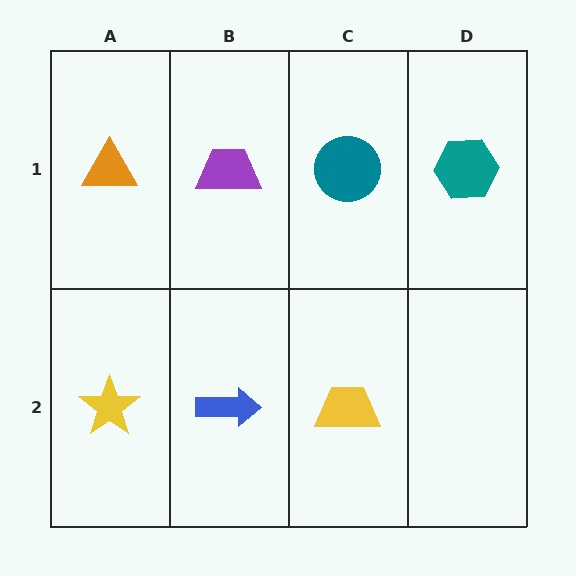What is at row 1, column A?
An orange triangle.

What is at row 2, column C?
A yellow trapezoid.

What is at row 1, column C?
A teal circle.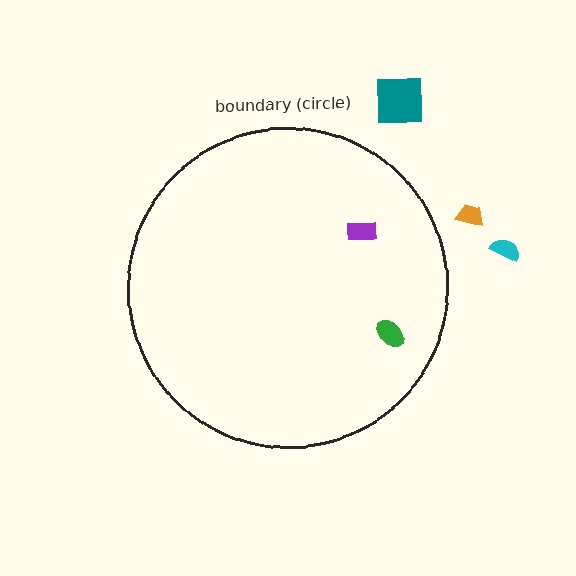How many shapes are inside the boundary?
2 inside, 3 outside.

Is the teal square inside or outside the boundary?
Outside.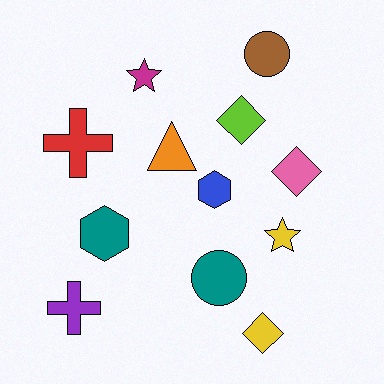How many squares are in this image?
There are no squares.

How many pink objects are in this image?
There is 1 pink object.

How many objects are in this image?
There are 12 objects.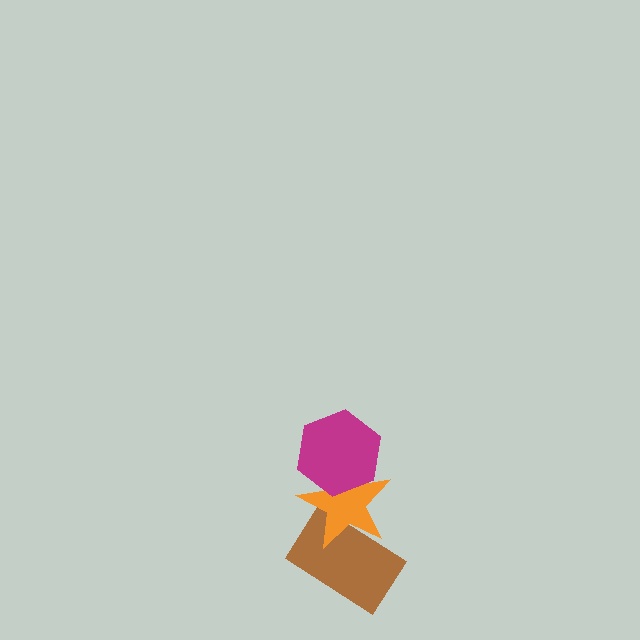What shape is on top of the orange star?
The magenta hexagon is on top of the orange star.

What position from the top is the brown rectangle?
The brown rectangle is 3rd from the top.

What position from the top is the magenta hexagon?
The magenta hexagon is 1st from the top.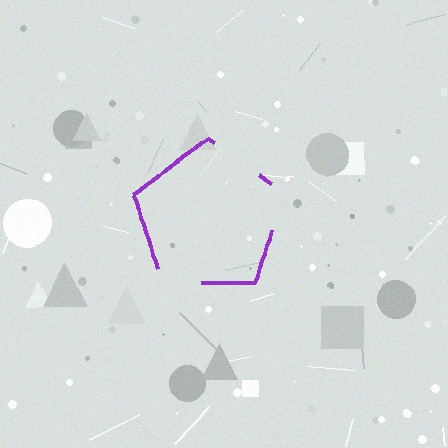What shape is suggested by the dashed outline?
The dashed outline suggests a pentagon.